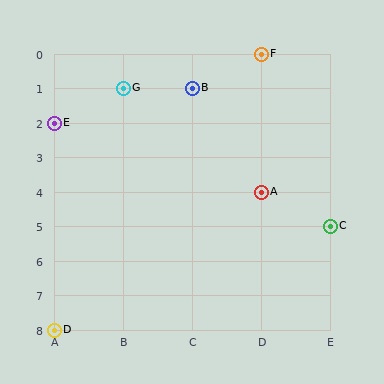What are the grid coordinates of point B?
Point B is at grid coordinates (C, 1).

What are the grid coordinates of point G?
Point G is at grid coordinates (B, 1).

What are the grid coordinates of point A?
Point A is at grid coordinates (D, 4).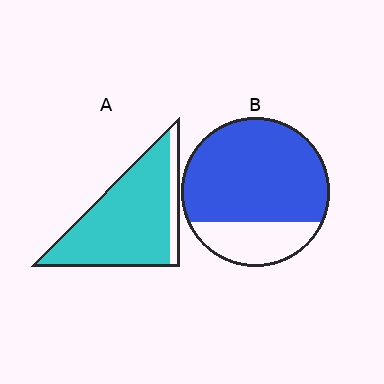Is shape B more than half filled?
Yes.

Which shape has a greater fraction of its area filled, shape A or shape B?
Shape A.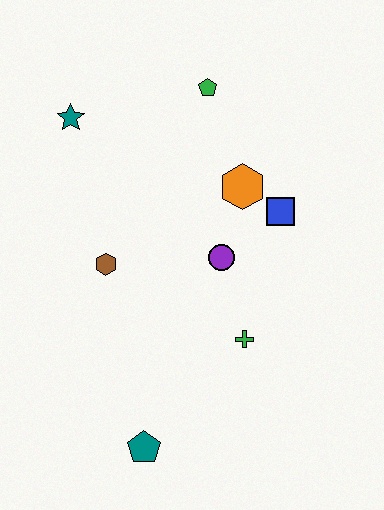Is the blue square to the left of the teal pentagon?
No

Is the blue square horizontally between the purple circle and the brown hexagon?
No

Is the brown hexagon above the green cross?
Yes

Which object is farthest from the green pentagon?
The teal pentagon is farthest from the green pentagon.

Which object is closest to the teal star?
The green pentagon is closest to the teal star.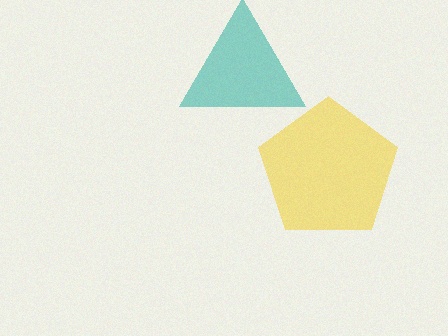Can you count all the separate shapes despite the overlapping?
Yes, there are 2 separate shapes.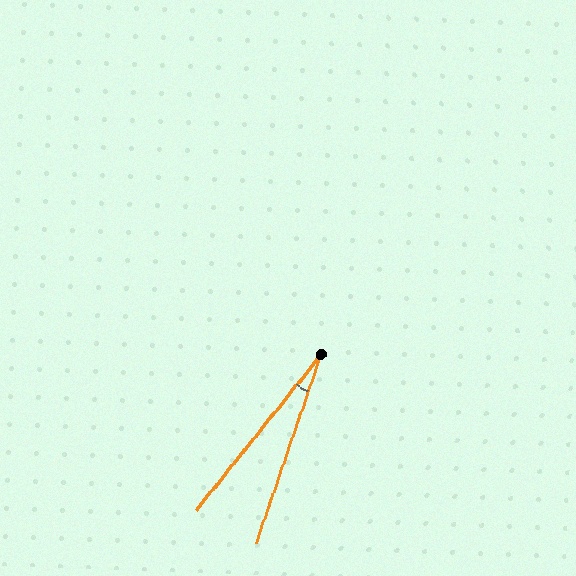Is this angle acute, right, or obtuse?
It is acute.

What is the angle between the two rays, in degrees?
Approximately 20 degrees.